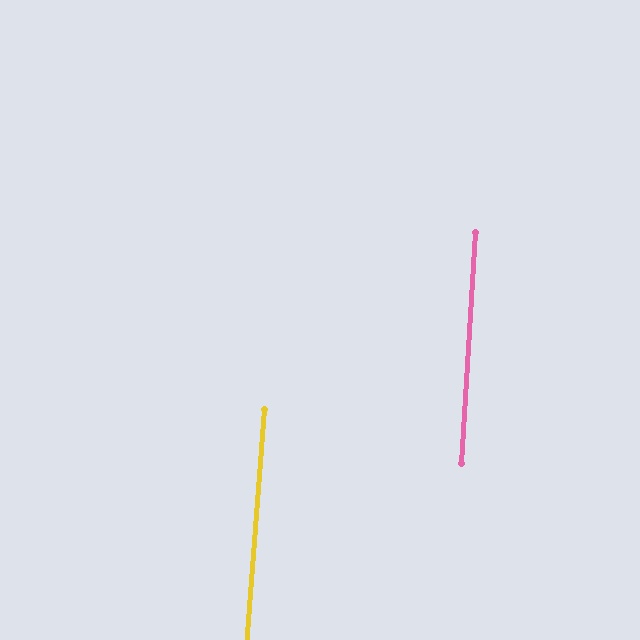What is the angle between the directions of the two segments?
Approximately 1 degree.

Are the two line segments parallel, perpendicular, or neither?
Parallel — their directions differ by only 1.0°.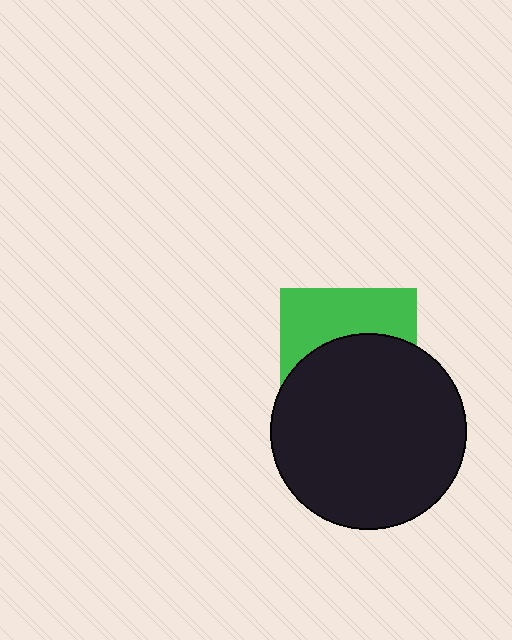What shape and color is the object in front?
The object in front is a black circle.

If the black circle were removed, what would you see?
You would see the complete green square.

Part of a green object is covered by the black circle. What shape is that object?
It is a square.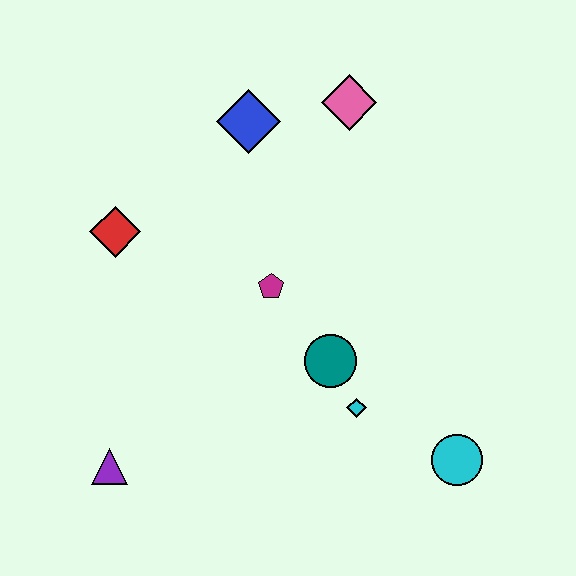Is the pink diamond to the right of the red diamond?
Yes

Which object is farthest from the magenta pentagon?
The cyan circle is farthest from the magenta pentagon.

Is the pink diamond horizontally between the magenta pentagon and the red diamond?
No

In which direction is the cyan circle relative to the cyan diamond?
The cyan circle is to the right of the cyan diamond.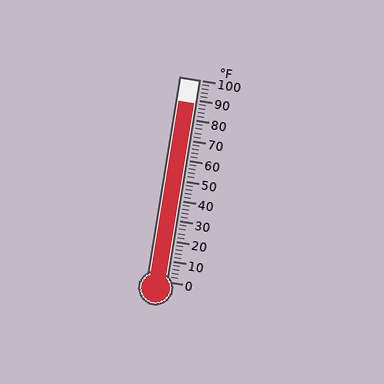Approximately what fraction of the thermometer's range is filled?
The thermometer is filled to approximately 90% of its range.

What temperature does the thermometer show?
The thermometer shows approximately 88°F.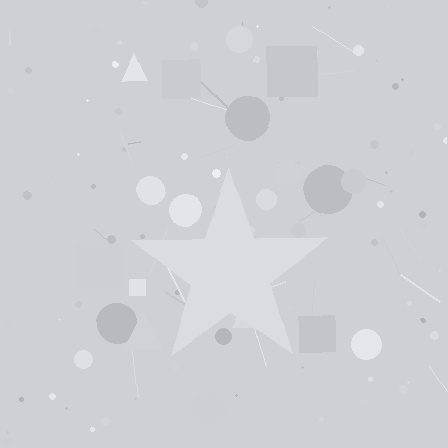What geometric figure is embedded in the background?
A star is embedded in the background.